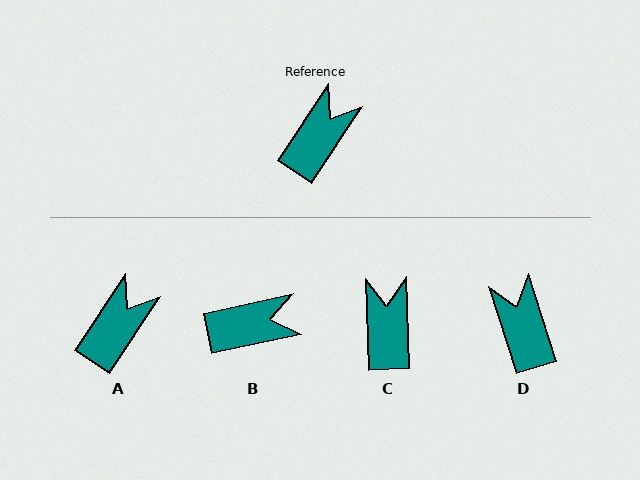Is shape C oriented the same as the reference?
No, it is off by about 35 degrees.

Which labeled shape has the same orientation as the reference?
A.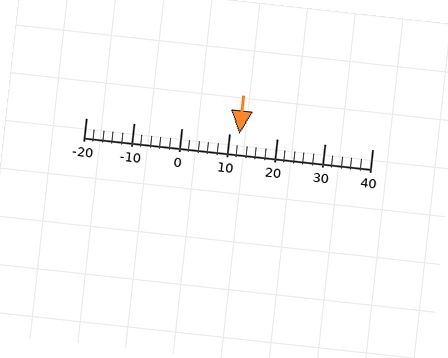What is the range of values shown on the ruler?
The ruler shows values from -20 to 40.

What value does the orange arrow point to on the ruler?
The orange arrow points to approximately 12.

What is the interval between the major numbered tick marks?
The major tick marks are spaced 10 units apart.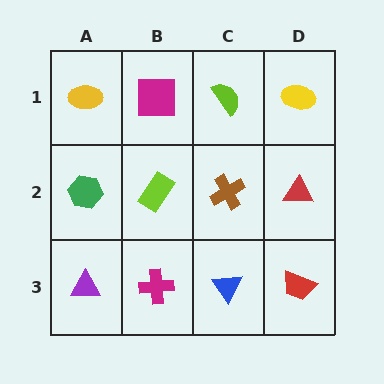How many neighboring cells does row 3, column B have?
3.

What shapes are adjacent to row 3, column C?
A brown cross (row 2, column C), a magenta cross (row 3, column B), a red trapezoid (row 3, column D).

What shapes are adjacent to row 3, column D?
A red triangle (row 2, column D), a blue triangle (row 3, column C).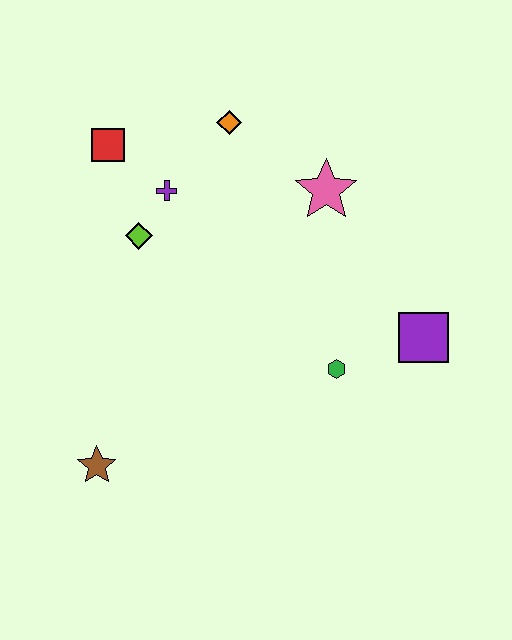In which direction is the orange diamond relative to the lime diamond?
The orange diamond is above the lime diamond.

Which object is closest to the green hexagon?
The purple square is closest to the green hexagon.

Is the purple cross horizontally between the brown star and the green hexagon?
Yes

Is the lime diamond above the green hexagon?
Yes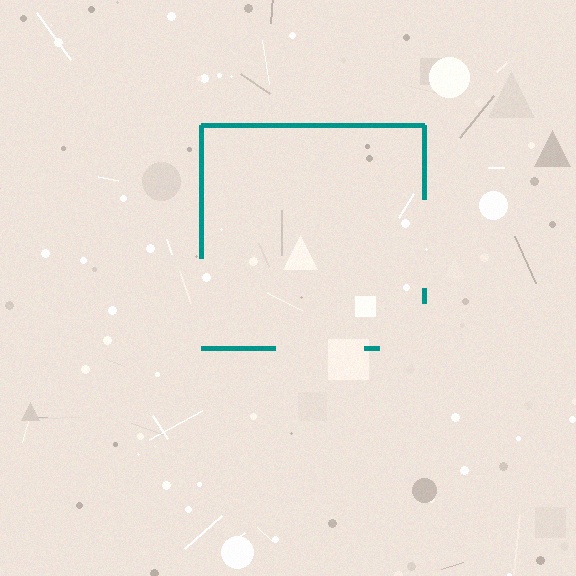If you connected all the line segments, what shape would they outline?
They would outline a square.